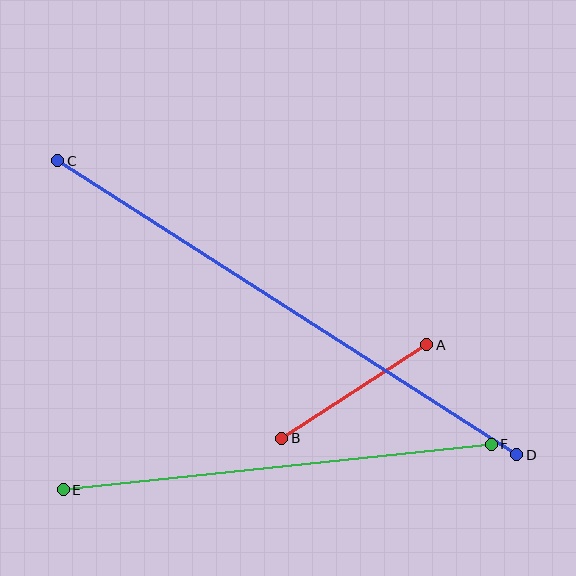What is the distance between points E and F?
The distance is approximately 430 pixels.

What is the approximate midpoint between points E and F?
The midpoint is at approximately (277, 467) pixels.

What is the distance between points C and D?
The distance is approximately 545 pixels.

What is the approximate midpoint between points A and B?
The midpoint is at approximately (354, 392) pixels.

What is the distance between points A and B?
The distance is approximately 173 pixels.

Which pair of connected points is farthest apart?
Points C and D are farthest apart.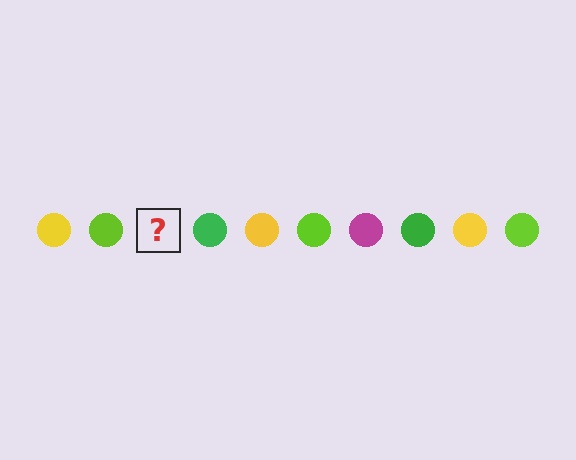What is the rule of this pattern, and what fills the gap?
The rule is that the pattern cycles through yellow, lime, magenta, green circles. The gap should be filled with a magenta circle.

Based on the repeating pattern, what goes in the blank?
The blank should be a magenta circle.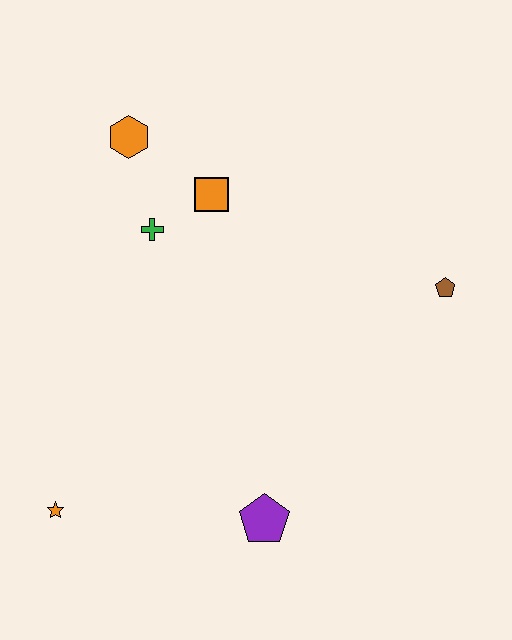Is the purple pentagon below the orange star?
Yes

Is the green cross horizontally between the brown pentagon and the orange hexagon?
Yes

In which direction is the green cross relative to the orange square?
The green cross is to the left of the orange square.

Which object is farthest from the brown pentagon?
The orange star is farthest from the brown pentagon.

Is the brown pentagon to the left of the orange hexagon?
No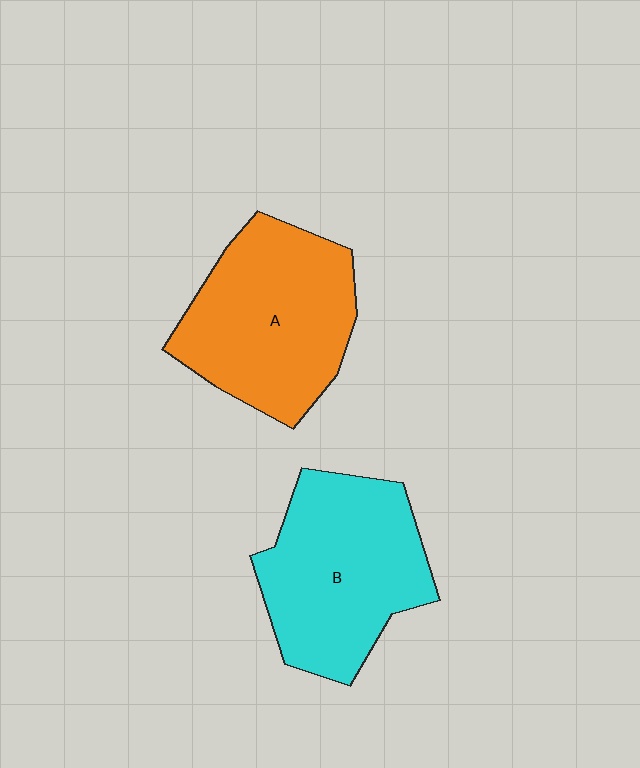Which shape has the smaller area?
Shape B (cyan).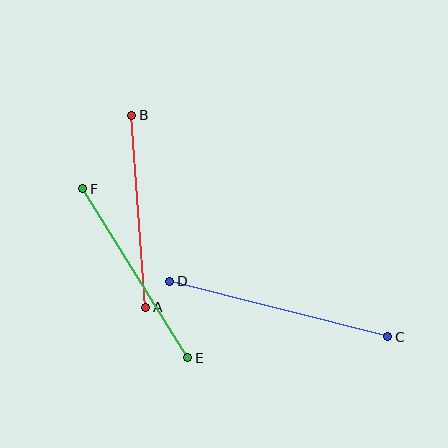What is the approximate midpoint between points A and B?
The midpoint is at approximately (139, 211) pixels.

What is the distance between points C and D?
The distance is approximately 225 pixels.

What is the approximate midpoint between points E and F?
The midpoint is at approximately (135, 273) pixels.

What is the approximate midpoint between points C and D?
The midpoint is at approximately (279, 309) pixels.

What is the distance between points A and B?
The distance is approximately 192 pixels.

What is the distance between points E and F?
The distance is approximately 199 pixels.